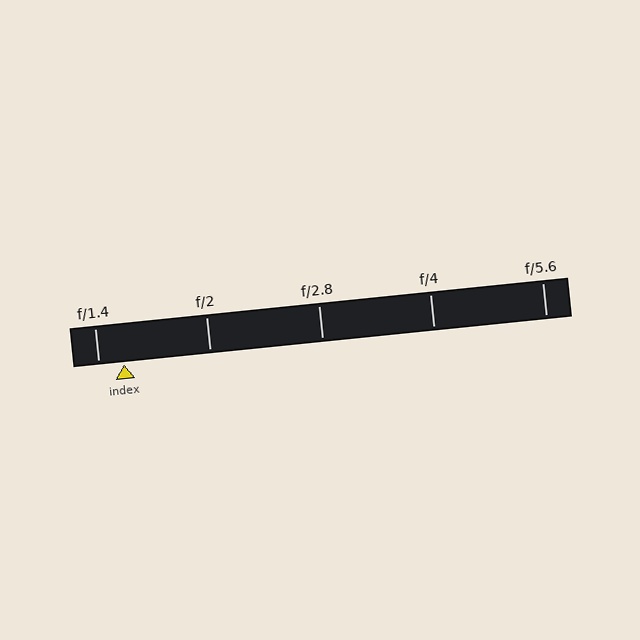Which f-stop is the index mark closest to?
The index mark is closest to f/1.4.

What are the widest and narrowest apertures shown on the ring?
The widest aperture shown is f/1.4 and the narrowest is f/5.6.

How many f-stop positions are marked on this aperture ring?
There are 5 f-stop positions marked.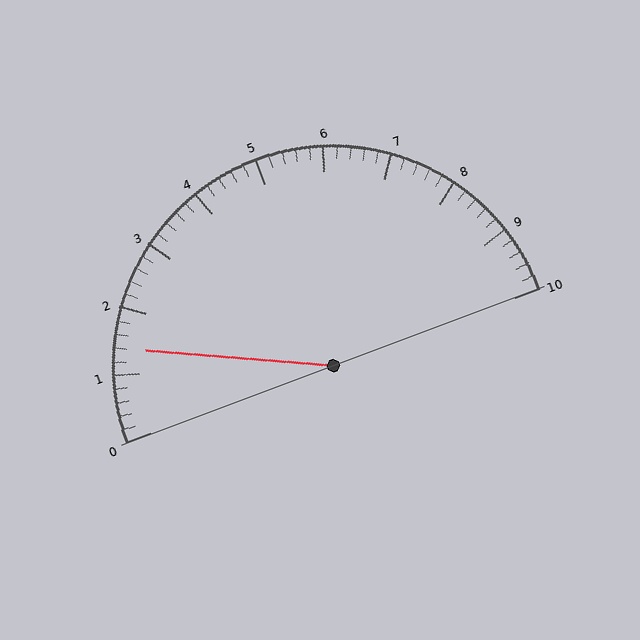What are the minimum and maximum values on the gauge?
The gauge ranges from 0 to 10.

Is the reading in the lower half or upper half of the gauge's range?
The reading is in the lower half of the range (0 to 10).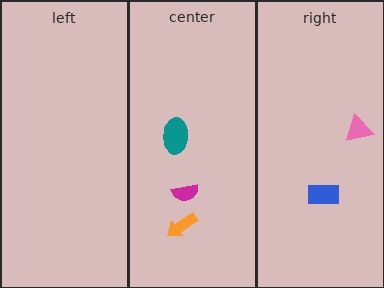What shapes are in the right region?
The pink triangle, the blue rectangle.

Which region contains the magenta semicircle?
The center region.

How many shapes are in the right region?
2.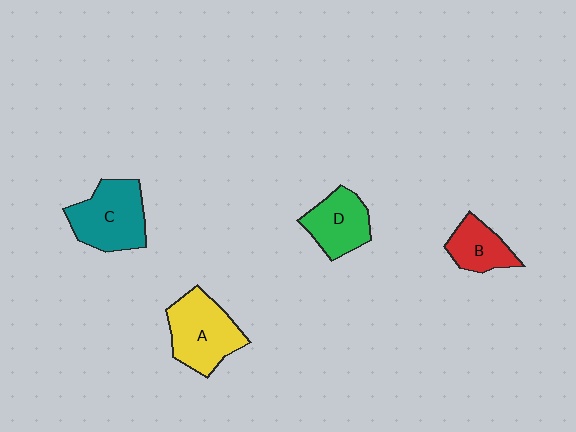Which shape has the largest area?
Shape C (teal).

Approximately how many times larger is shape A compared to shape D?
Approximately 1.3 times.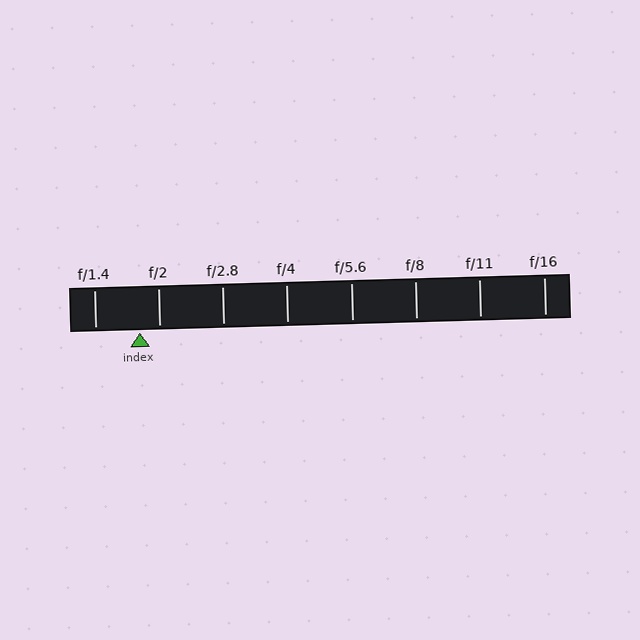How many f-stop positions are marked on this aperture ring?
There are 8 f-stop positions marked.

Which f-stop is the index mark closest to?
The index mark is closest to f/2.